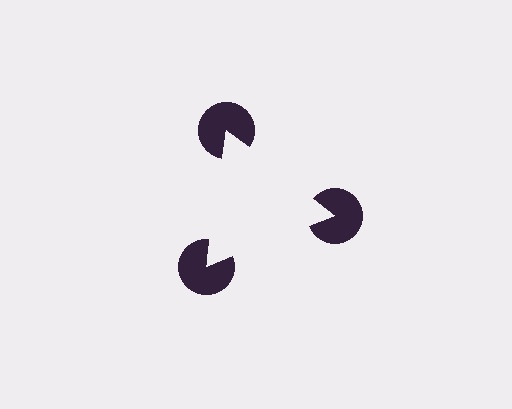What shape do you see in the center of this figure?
An illusory triangle — its edges are inferred from the aligned wedge cuts in the pac-man discs, not physically drawn.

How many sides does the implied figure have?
3 sides.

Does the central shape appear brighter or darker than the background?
It typically appears slightly brighter than the background, even though no actual brightness change is drawn.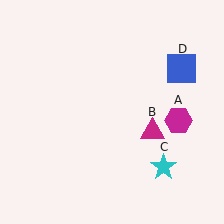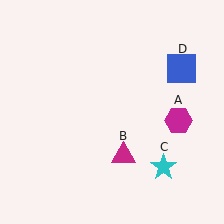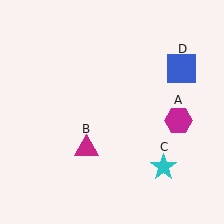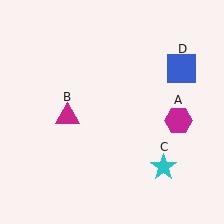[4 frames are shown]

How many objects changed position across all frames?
1 object changed position: magenta triangle (object B).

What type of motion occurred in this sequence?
The magenta triangle (object B) rotated clockwise around the center of the scene.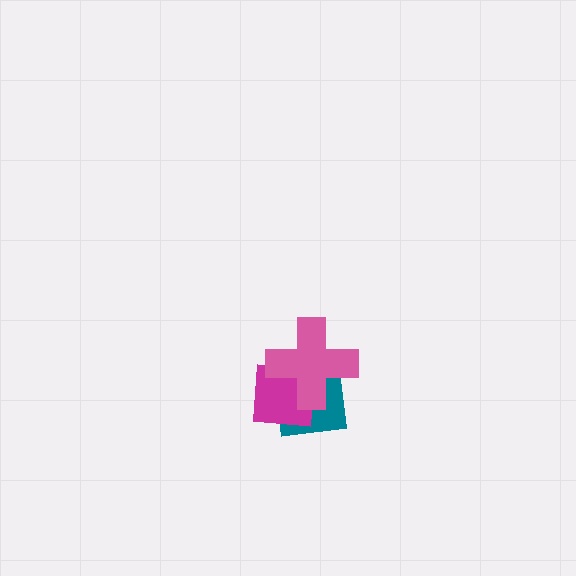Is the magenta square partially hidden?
Yes, it is partially covered by another shape.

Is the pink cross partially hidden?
No, no other shape covers it.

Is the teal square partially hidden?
Yes, it is partially covered by another shape.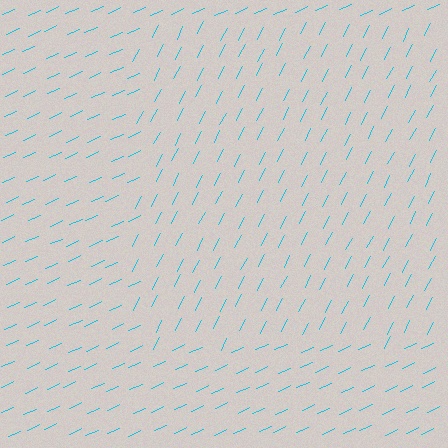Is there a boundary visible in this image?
Yes, there is a texture boundary formed by a change in line orientation.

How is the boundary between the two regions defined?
The boundary is defined purely by a change in line orientation (approximately 39 degrees difference). All lines are the same color and thickness.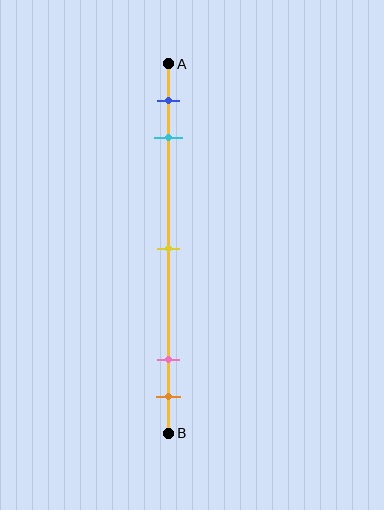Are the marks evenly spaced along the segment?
No, the marks are not evenly spaced.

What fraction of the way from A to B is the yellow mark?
The yellow mark is approximately 50% (0.5) of the way from A to B.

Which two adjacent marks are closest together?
The pink and orange marks are the closest adjacent pair.